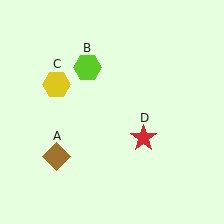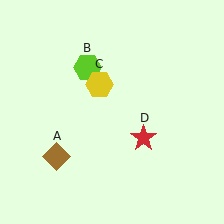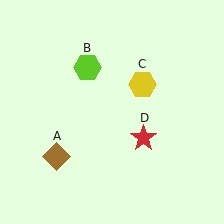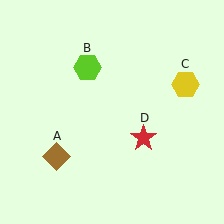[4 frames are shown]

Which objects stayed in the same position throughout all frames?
Brown diamond (object A) and lime hexagon (object B) and red star (object D) remained stationary.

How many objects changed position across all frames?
1 object changed position: yellow hexagon (object C).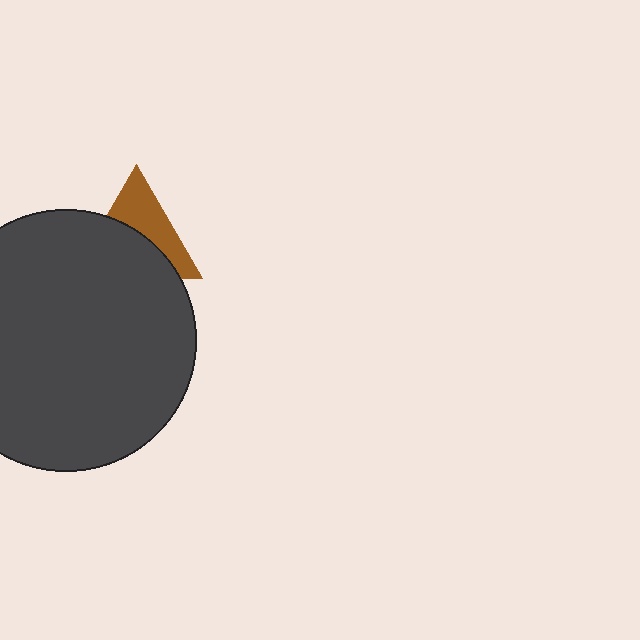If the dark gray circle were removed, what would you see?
You would see the complete brown triangle.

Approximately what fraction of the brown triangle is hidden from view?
Roughly 55% of the brown triangle is hidden behind the dark gray circle.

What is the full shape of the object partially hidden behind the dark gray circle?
The partially hidden object is a brown triangle.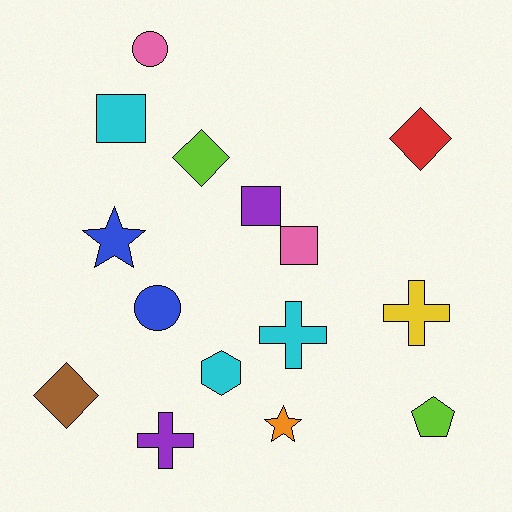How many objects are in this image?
There are 15 objects.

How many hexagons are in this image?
There is 1 hexagon.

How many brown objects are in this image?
There is 1 brown object.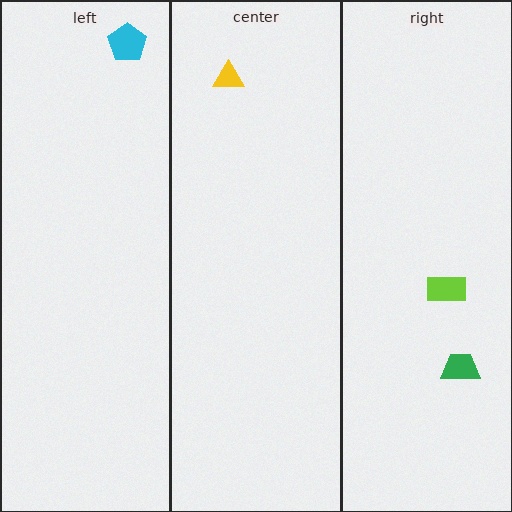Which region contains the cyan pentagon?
The left region.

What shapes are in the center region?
The yellow triangle.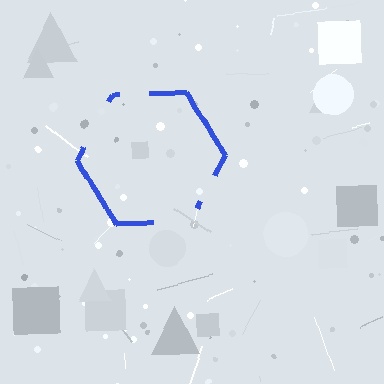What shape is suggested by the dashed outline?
The dashed outline suggests a hexagon.